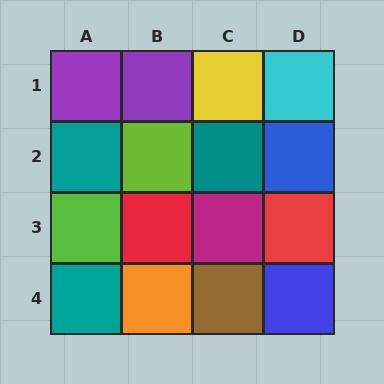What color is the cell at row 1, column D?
Cyan.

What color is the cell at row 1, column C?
Yellow.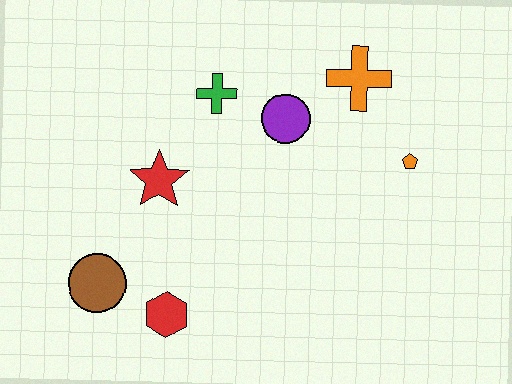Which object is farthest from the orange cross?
The brown circle is farthest from the orange cross.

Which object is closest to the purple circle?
The green cross is closest to the purple circle.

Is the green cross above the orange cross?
No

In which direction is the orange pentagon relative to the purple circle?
The orange pentagon is to the right of the purple circle.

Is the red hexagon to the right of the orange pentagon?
No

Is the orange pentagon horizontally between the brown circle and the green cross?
No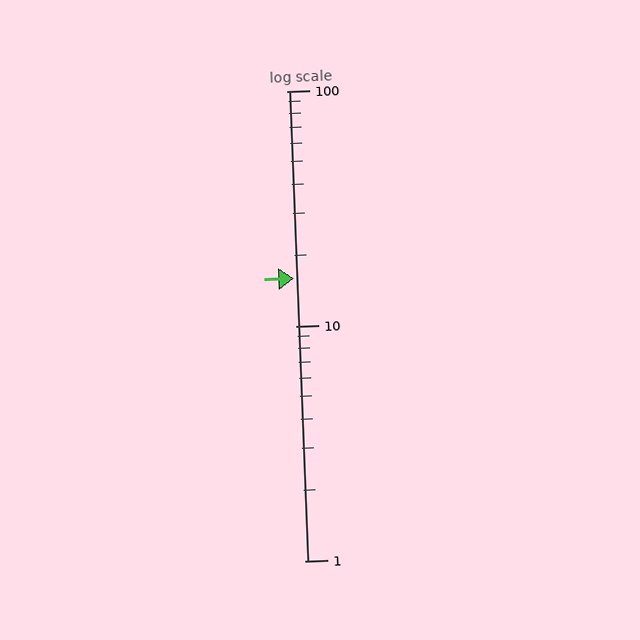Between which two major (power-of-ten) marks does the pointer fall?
The pointer is between 10 and 100.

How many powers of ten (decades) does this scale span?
The scale spans 2 decades, from 1 to 100.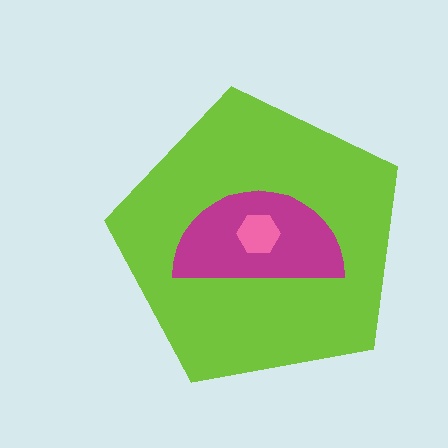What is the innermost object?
The pink hexagon.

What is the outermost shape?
The lime pentagon.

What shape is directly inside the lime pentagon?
The magenta semicircle.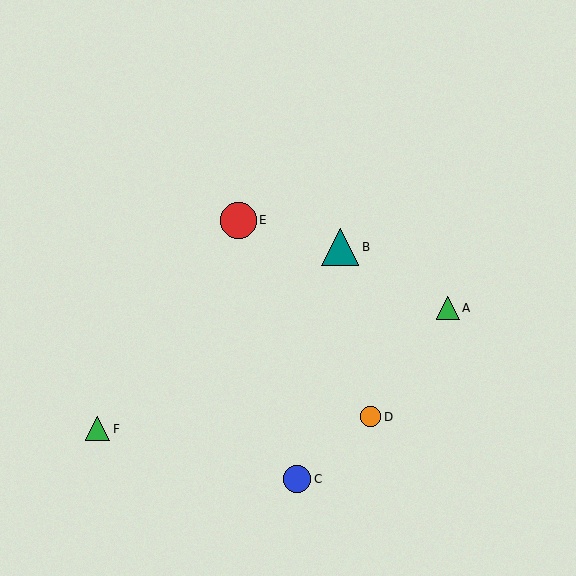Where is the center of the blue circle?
The center of the blue circle is at (297, 479).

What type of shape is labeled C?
Shape C is a blue circle.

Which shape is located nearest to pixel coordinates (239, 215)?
The red circle (labeled E) at (238, 220) is nearest to that location.